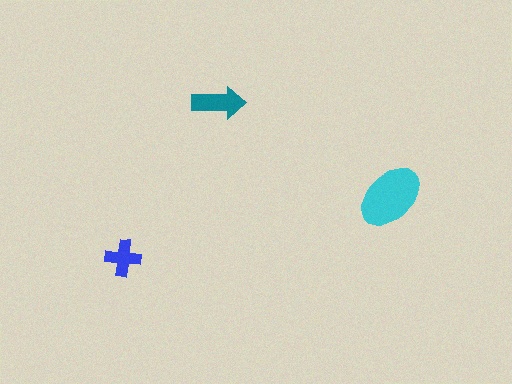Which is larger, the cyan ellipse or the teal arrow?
The cyan ellipse.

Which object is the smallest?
The blue cross.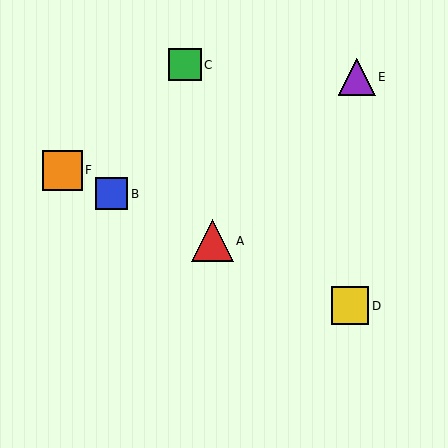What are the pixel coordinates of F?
Object F is at (62, 170).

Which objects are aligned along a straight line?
Objects A, B, D, F are aligned along a straight line.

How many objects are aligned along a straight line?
4 objects (A, B, D, F) are aligned along a straight line.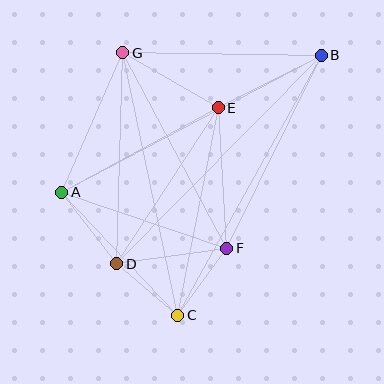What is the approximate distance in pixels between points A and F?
The distance between A and F is approximately 174 pixels.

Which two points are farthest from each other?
Points B and C are farthest from each other.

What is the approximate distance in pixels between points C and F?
The distance between C and F is approximately 83 pixels.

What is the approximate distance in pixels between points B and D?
The distance between B and D is approximately 292 pixels.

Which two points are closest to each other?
Points C and D are closest to each other.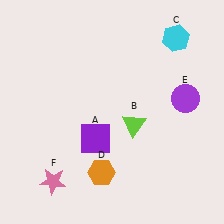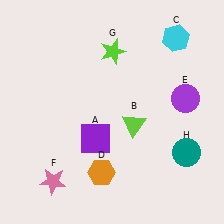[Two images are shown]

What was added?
A lime star (G), a teal circle (H) were added in Image 2.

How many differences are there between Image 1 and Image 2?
There are 2 differences between the two images.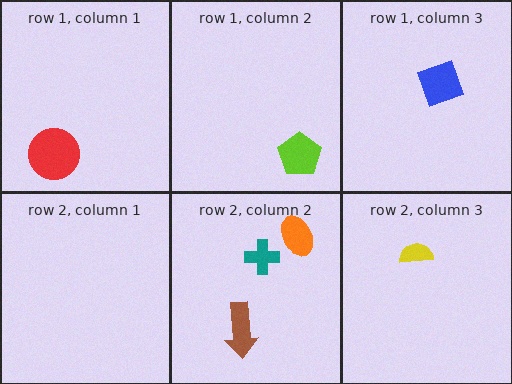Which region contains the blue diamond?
The row 1, column 3 region.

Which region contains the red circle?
The row 1, column 1 region.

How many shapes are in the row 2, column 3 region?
1.